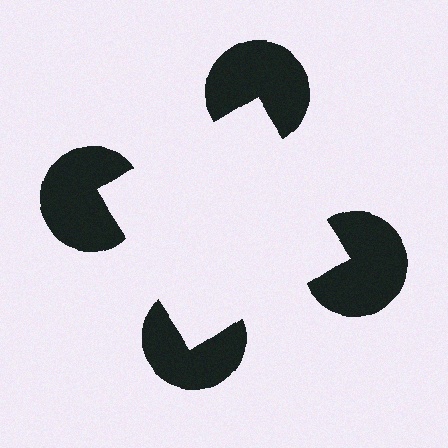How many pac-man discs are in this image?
There are 4 — one at each vertex of the illusory square.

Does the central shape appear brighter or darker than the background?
It typically appears slightly brighter than the background, even though no actual brightness change is drawn.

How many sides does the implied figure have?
4 sides.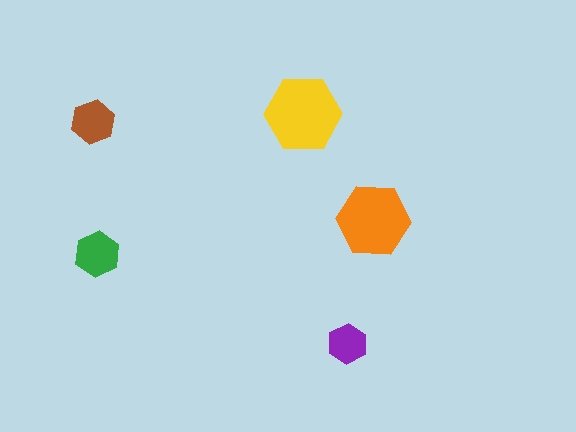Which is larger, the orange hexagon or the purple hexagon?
The orange one.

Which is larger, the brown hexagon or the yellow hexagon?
The yellow one.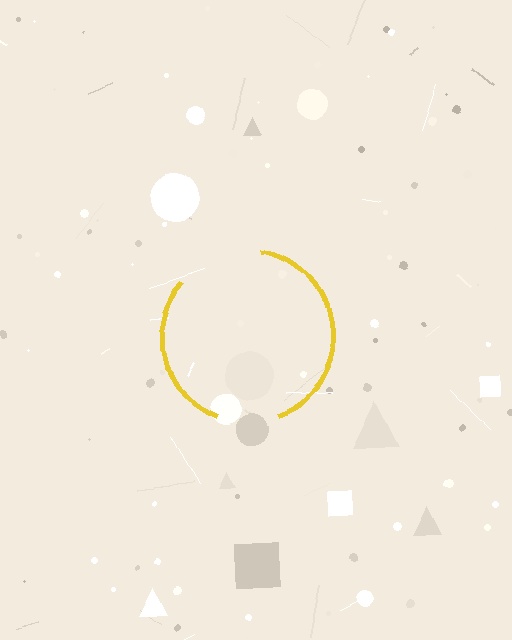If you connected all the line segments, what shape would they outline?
They would outline a circle.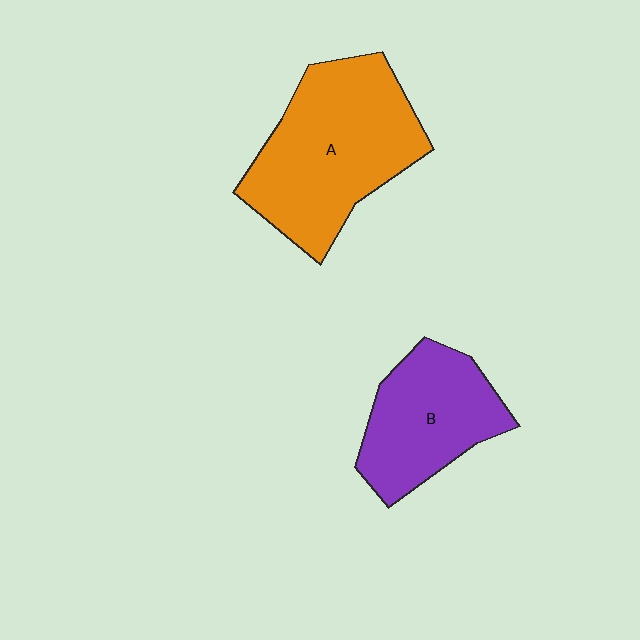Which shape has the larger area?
Shape A (orange).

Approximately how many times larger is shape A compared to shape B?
Approximately 1.5 times.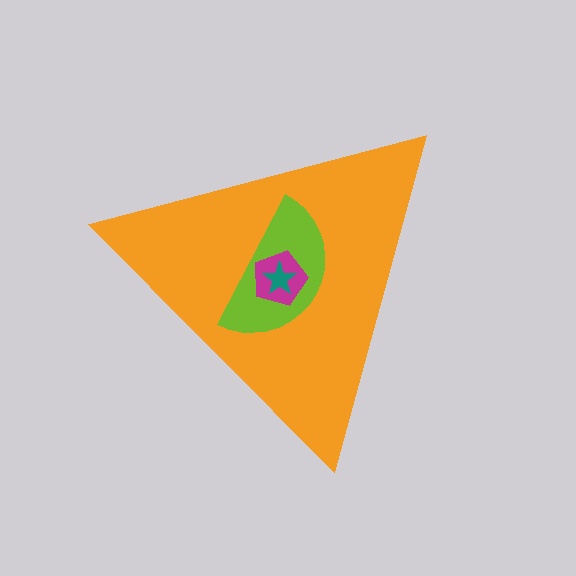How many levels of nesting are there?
4.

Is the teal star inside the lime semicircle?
Yes.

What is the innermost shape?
The teal star.